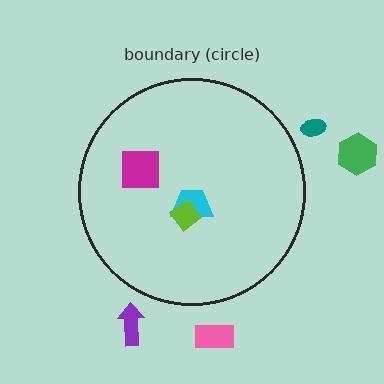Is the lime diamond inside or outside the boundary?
Inside.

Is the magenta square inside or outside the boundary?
Inside.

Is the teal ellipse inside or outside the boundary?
Outside.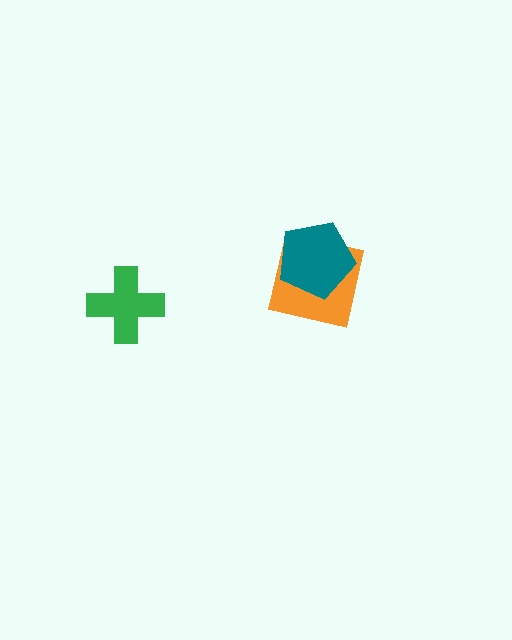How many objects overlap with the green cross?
0 objects overlap with the green cross.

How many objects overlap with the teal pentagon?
1 object overlaps with the teal pentagon.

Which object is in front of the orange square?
The teal pentagon is in front of the orange square.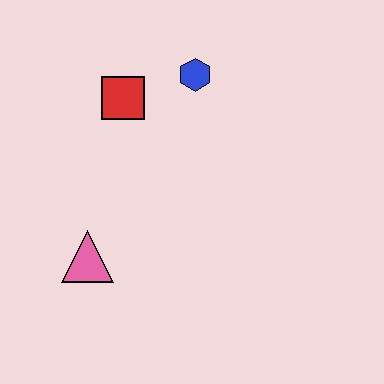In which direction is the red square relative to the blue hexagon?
The red square is to the left of the blue hexagon.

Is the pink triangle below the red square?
Yes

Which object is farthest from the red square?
The pink triangle is farthest from the red square.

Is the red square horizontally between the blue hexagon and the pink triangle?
Yes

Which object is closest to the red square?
The blue hexagon is closest to the red square.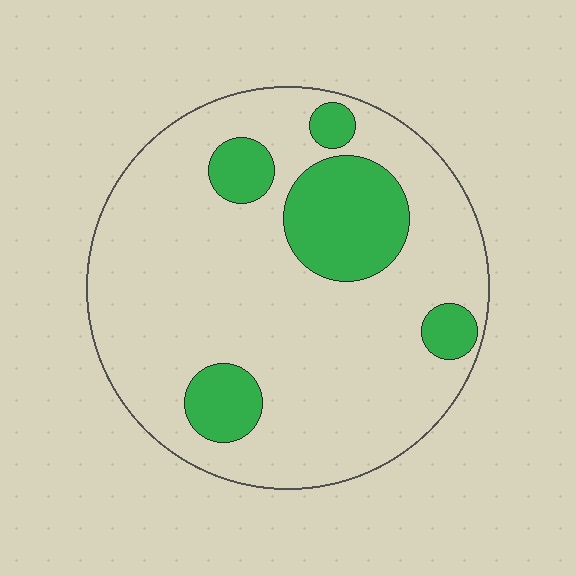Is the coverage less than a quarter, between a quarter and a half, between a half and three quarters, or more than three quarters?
Less than a quarter.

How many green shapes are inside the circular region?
5.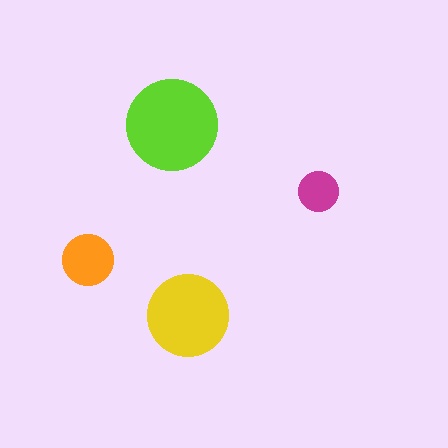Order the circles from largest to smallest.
the lime one, the yellow one, the orange one, the magenta one.